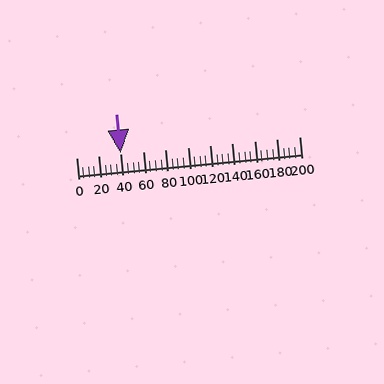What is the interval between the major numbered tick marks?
The major tick marks are spaced 20 units apart.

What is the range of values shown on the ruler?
The ruler shows values from 0 to 200.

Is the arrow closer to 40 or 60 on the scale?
The arrow is closer to 40.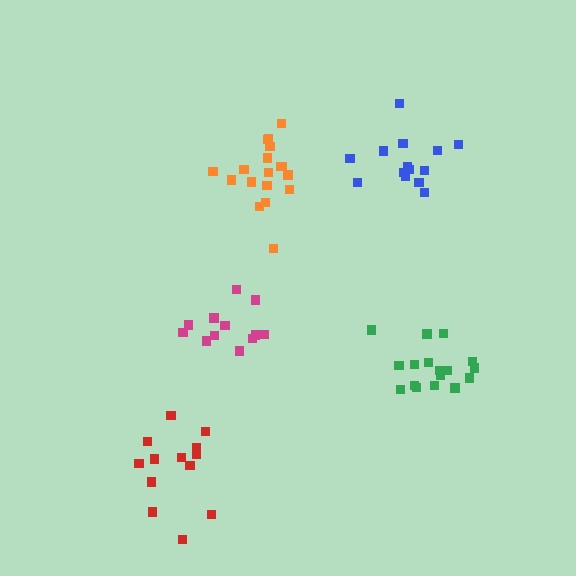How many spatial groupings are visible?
There are 5 spatial groupings.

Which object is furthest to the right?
The green cluster is rightmost.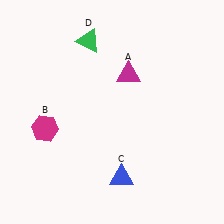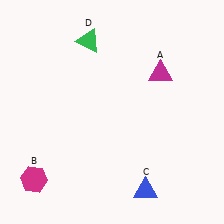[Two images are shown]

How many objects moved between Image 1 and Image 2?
3 objects moved between the two images.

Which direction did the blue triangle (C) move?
The blue triangle (C) moved right.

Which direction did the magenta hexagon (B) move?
The magenta hexagon (B) moved down.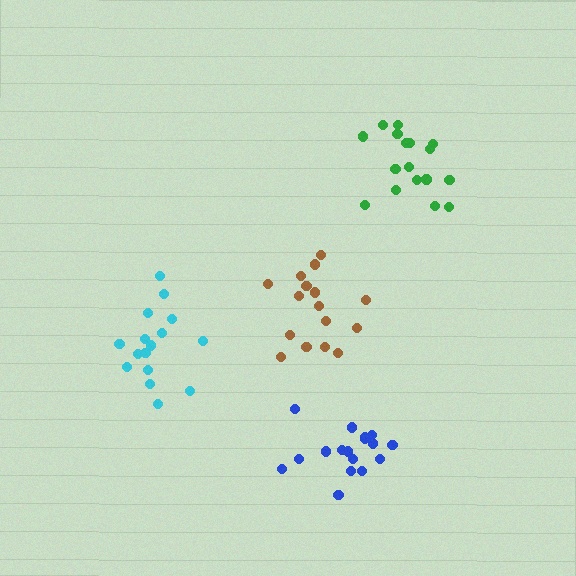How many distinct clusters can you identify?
There are 4 distinct clusters.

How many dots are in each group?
Group 1: 16 dots, Group 2: 17 dots, Group 3: 16 dots, Group 4: 17 dots (66 total).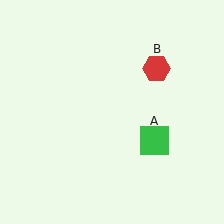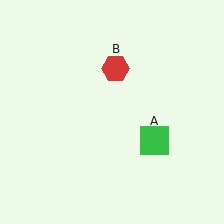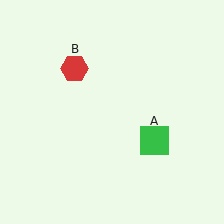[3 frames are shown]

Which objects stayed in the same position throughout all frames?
Green square (object A) remained stationary.